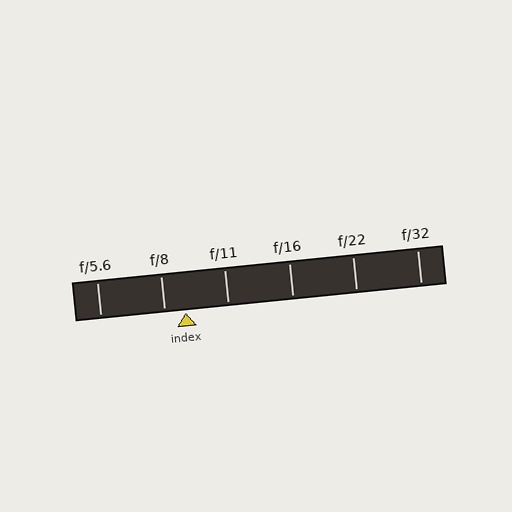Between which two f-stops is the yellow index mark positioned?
The index mark is between f/8 and f/11.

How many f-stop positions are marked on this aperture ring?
There are 6 f-stop positions marked.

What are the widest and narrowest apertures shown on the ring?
The widest aperture shown is f/5.6 and the narrowest is f/32.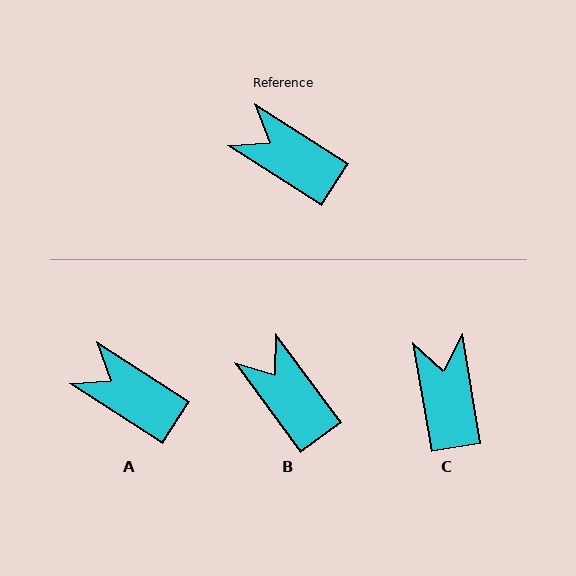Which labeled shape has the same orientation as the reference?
A.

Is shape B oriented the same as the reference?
No, it is off by about 21 degrees.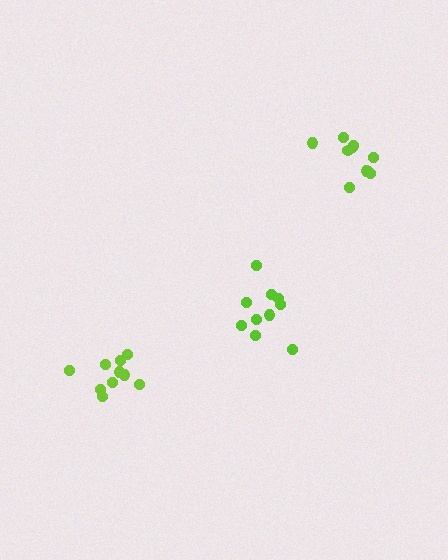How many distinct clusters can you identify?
There are 3 distinct clusters.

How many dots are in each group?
Group 1: 10 dots, Group 2: 10 dots, Group 3: 10 dots (30 total).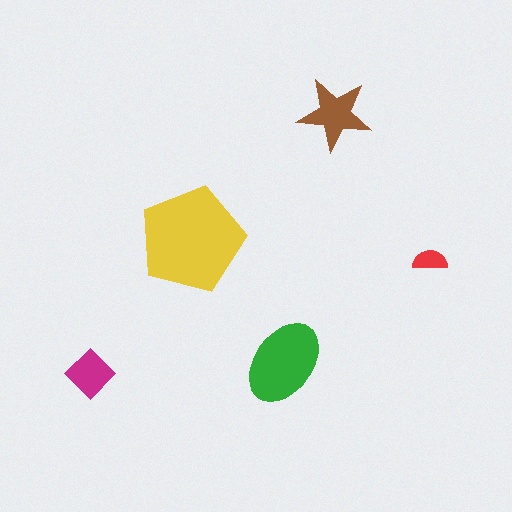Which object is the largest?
The yellow pentagon.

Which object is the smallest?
The red semicircle.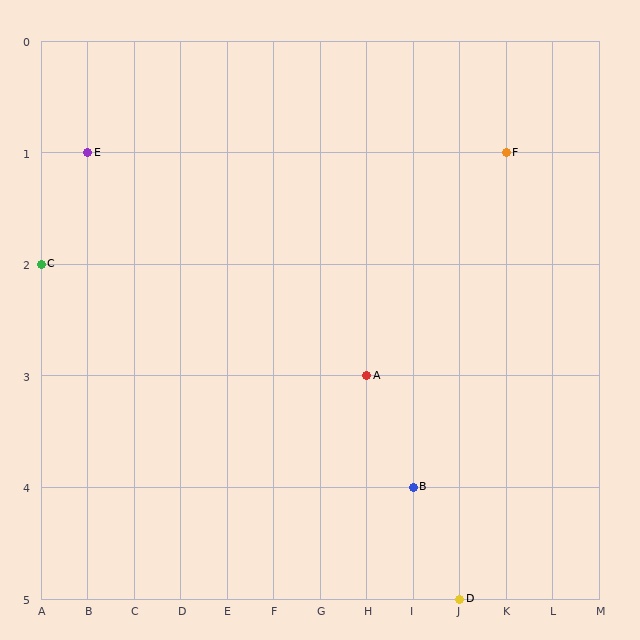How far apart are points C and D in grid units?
Points C and D are 9 columns and 3 rows apart (about 9.5 grid units diagonally).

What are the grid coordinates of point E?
Point E is at grid coordinates (B, 1).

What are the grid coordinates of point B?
Point B is at grid coordinates (I, 4).